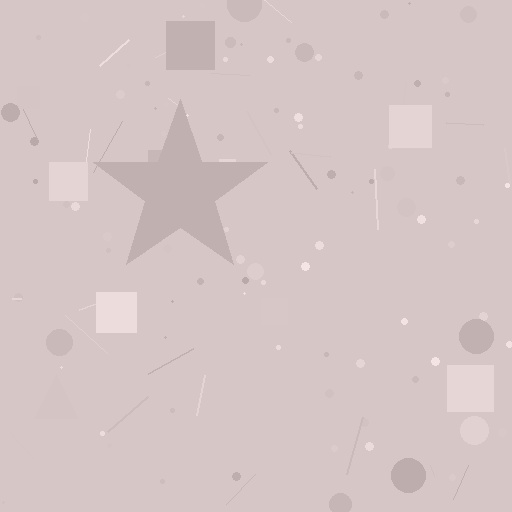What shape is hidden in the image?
A star is hidden in the image.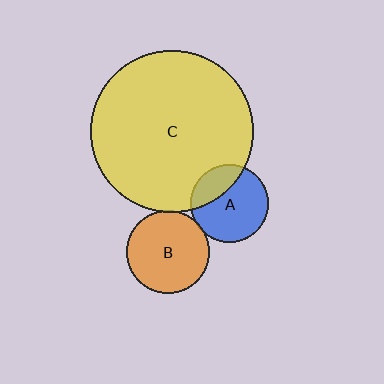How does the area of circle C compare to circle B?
Approximately 3.8 times.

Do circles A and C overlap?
Yes.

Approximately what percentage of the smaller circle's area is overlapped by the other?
Approximately 30%.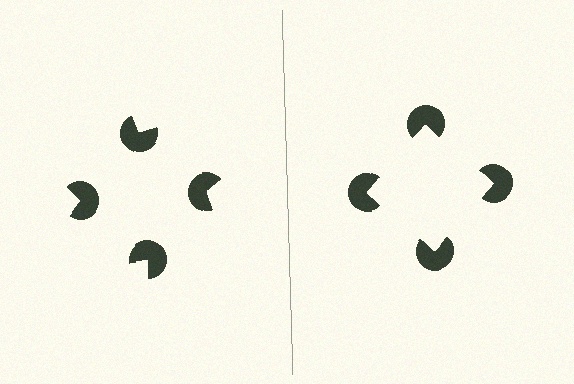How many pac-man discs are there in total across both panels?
8 — 4 on each side.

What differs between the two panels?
The pac-man discs are positioned identically on both sides; only the wedge orientations differ. On the right they align to a square; on the left they are misaligned.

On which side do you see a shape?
An illusory square appears on the right side. On the left side the wedge cuts are rotated, so no coherent shape forms.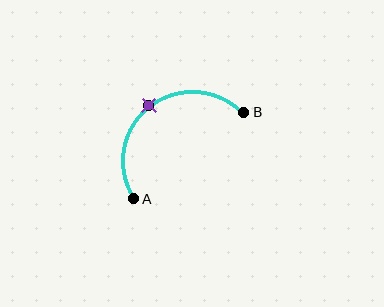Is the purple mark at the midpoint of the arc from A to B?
Yes. The purple mark lies on the arc at equal arc-length from both A and B — it is the arc midpoint.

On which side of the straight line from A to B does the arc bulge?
The arc bulges above and to the left of the straight line connecting A and B.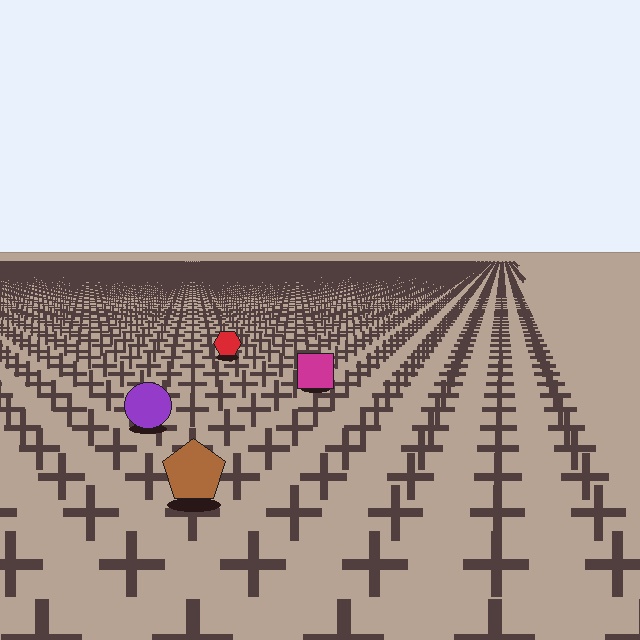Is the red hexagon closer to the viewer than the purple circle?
No. The purple circle is closer — you can tell from the texture gradient: the ground texture is coarser near it.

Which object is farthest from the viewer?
The red hexagon is farthest from the viewer. It appears smaller and the ground texture around it is denser.